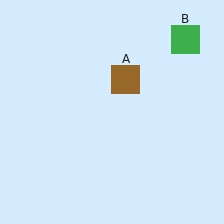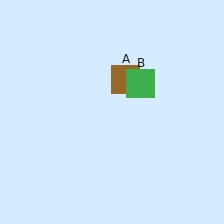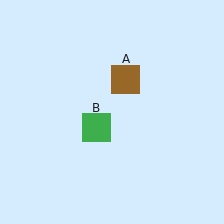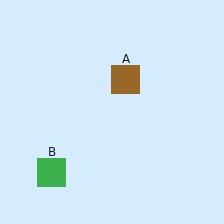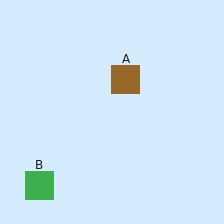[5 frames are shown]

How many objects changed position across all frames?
1 object changed position: green square (object B).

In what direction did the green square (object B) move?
The green square (object B) moved down and to the left.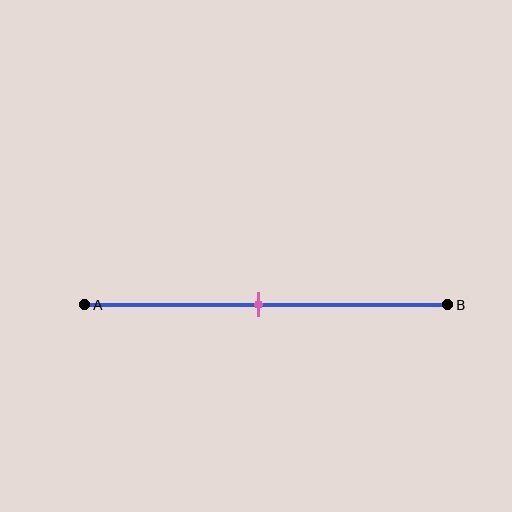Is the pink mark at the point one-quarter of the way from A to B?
No, the mark is at about 50% from A, not at the 25% one-quarter point.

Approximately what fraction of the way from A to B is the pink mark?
The pink mark is approximately 50% of the way from A to B.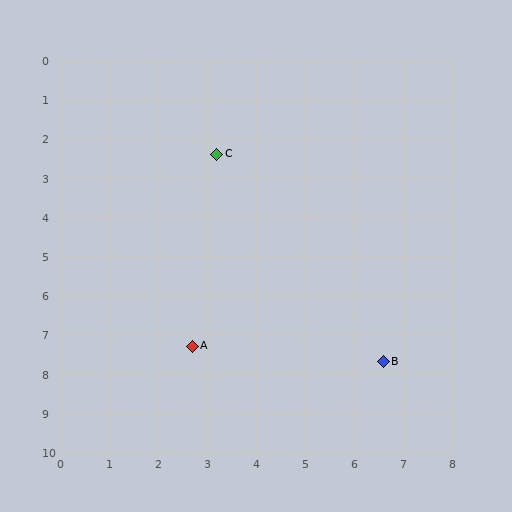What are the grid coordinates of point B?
Point B is at approximately (6.6, 7.7).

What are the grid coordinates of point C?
Point C is at approximately (3.2, 2.4).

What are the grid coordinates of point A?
Point A is at approximately (2.7, 7.3).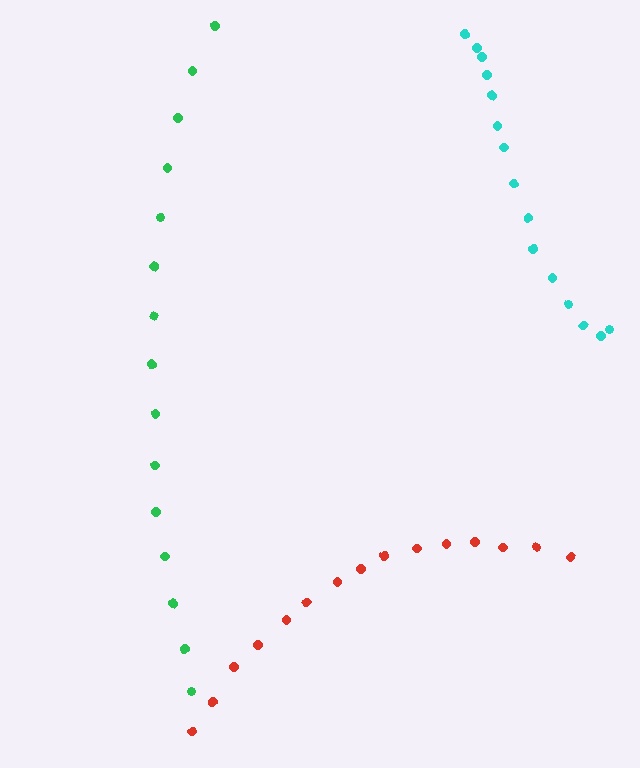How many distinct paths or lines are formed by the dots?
There are 3 distinct paths.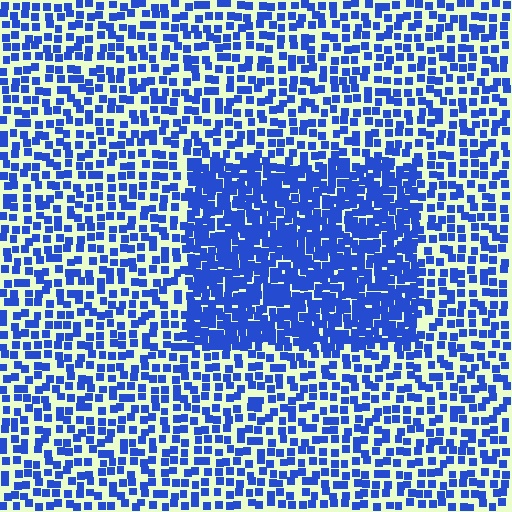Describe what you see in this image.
The image contains small blue elements arranged at two different densities. A rectangle-shaped region is visible where the elements are more densely packed than the surrounding area.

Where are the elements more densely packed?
The elements are more densely packed inside the rectangle boundary.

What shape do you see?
I see a rectangle.